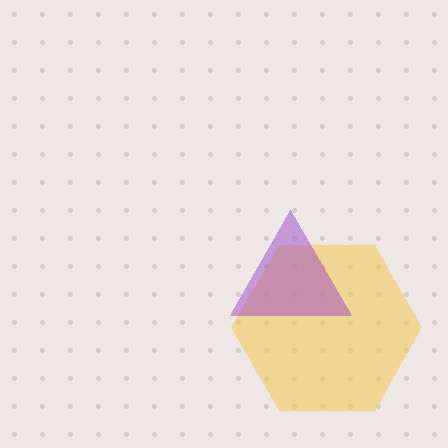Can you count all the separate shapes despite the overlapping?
Yes, there are 2 separate shapes.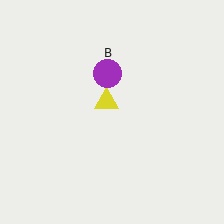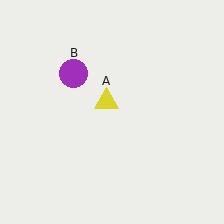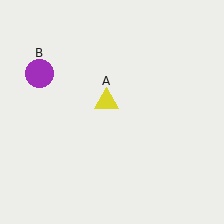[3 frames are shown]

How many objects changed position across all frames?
1 object changed position: purple circle (object B).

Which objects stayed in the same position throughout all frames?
Yellow triangle (object A) remained stationary.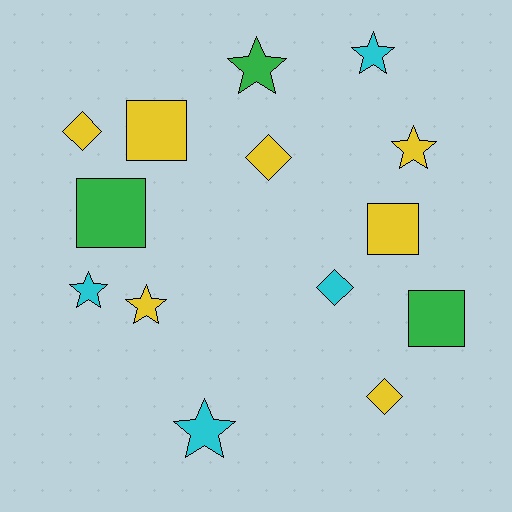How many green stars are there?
There is 1 green star.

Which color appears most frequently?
Yellow, with 7 objects.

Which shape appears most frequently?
Star, with 6 objects.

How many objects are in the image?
There are 14 objects.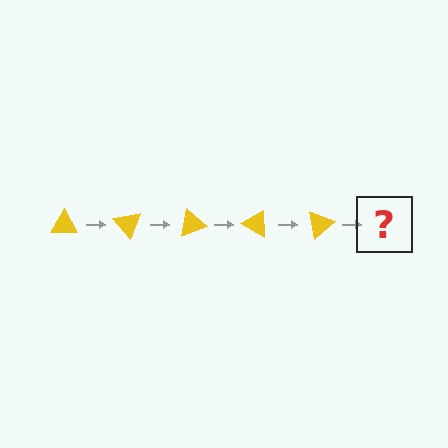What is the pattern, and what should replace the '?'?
The pattern is that the triangle rotates 50 degrees each step. The '?' should be a yellow triangle rotated 250 degrees.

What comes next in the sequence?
The next element should be a yellow triangle rotated 250 degrees.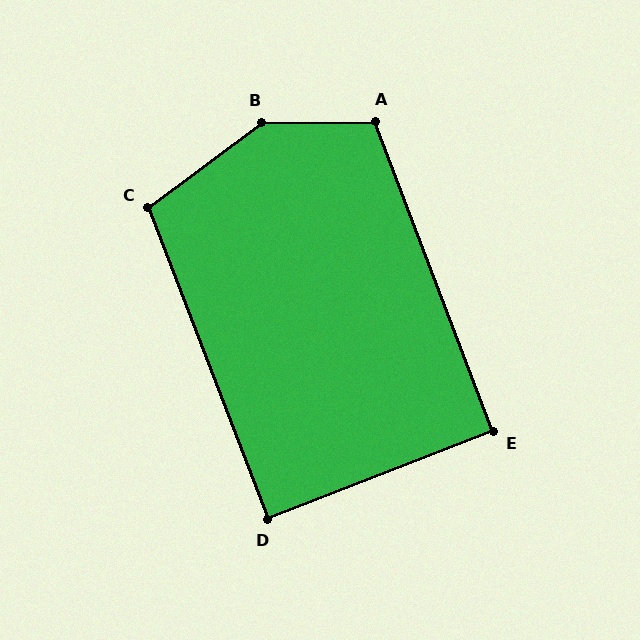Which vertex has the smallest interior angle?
D, at approximately 90 degrees.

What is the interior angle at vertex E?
Approximately 90 degrees (approximately right).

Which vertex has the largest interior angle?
B, at approximately 144 degrees.